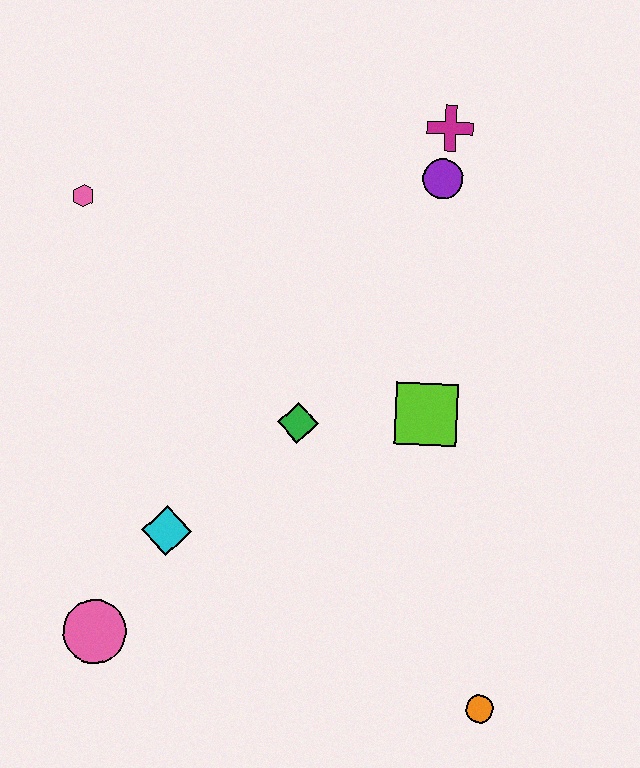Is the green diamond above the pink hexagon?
No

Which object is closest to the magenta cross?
The purple circle is closest to the magenta cross.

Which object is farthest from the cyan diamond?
The magenta cross is farthest from the cyan diamond.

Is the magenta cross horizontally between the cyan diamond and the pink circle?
No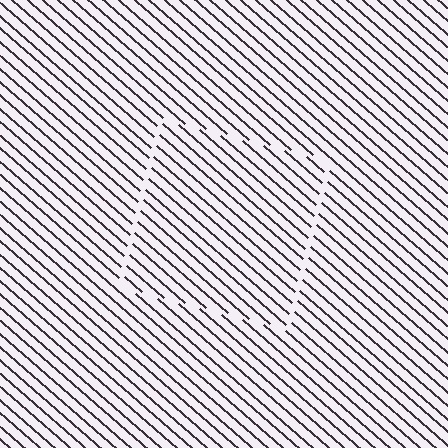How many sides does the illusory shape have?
4 sides — the line-ends trace a square.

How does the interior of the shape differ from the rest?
The interior of the shape contains the same grating, shifted by half a period — the contour is defined by the phase discontinuity where line-ends from the inner and outer gratings abut.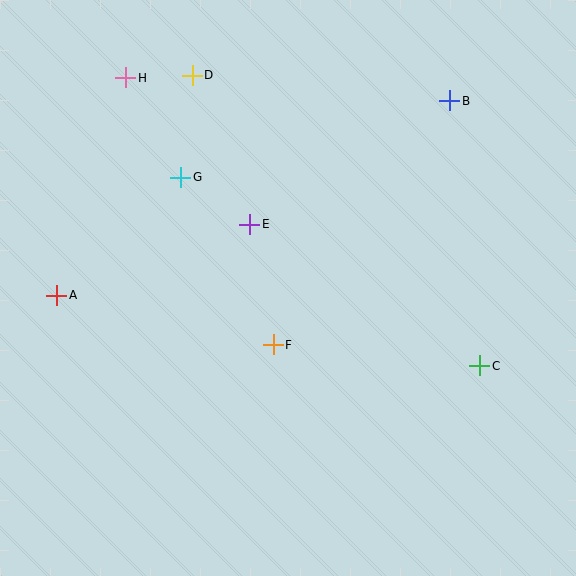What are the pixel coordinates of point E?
Point E is at (250, 225).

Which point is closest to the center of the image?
Point F at (273, 345) is closest to the center.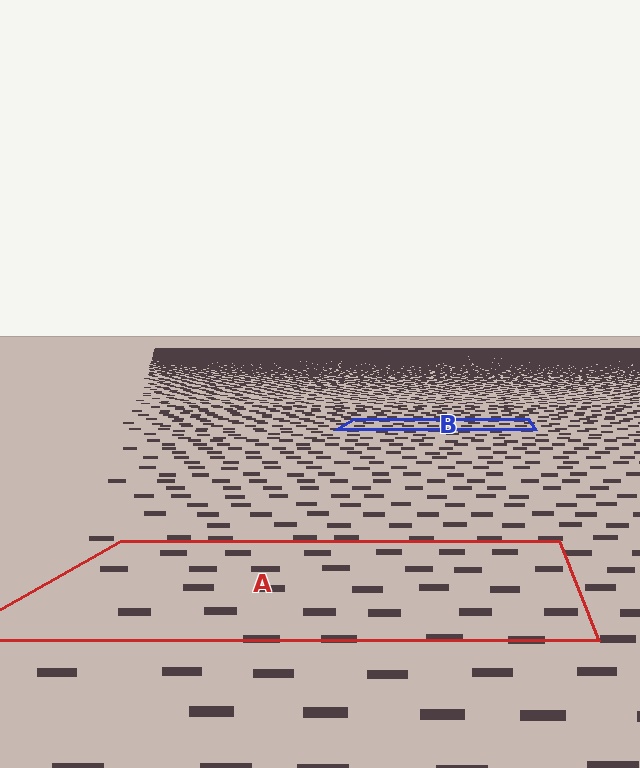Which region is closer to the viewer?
Region A is closer. The texture elements there are larger and more spread out.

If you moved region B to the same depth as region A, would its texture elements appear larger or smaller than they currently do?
They would appear larger. At a closer depth, the same texture elements are projected at a bigger on-screen size.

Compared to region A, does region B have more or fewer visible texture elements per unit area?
Region B has more texture elements per unit area — they are packed more densely because it is farther away.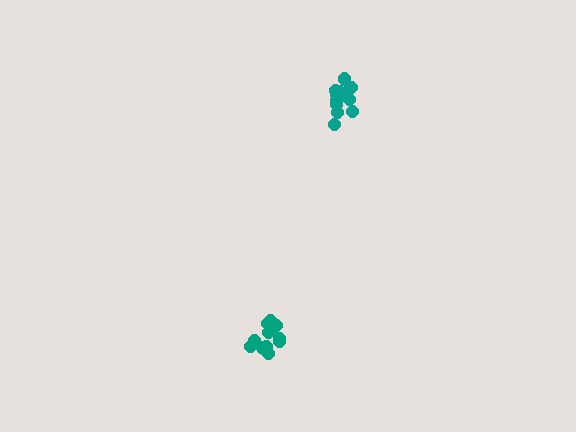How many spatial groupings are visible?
There are 2 spatial groupings.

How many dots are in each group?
Group 1: 12 dots, Group 2: 12 dots (24 total).